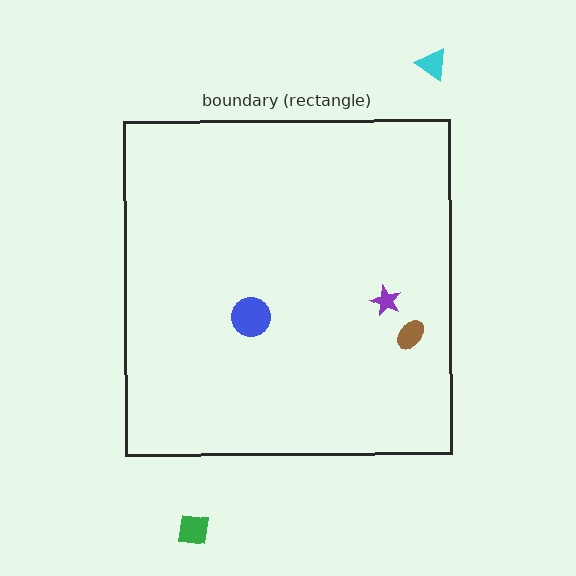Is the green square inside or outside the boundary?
Outside.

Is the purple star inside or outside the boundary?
Inside.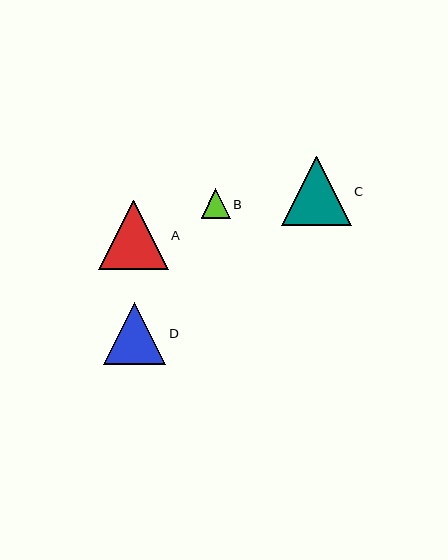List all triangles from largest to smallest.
From largest to smallest: A, C, D, B.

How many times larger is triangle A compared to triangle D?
Triangle A is approximately 1.1 times the size of triangle D.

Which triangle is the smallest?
Triangle B is the smallest with a size of approximately 29 pixels.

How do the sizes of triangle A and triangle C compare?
Triangle A and triangle C are approximately the same size.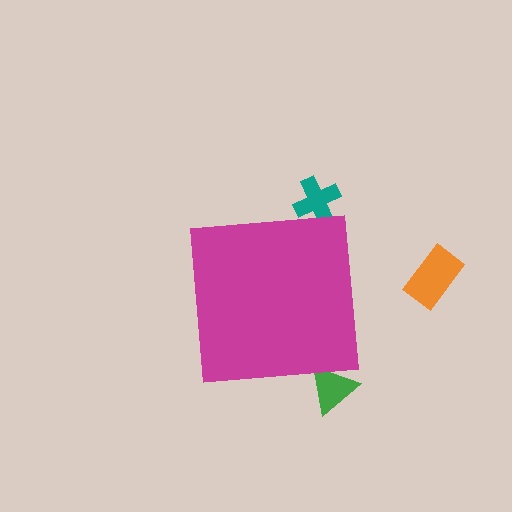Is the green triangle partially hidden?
Yes, the green triangle is partially hidden behind the magenta square.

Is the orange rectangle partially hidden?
No, the orange rectangle is fully visible.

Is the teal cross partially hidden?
Yes, the teal cross is partially hidden behind the magenta square.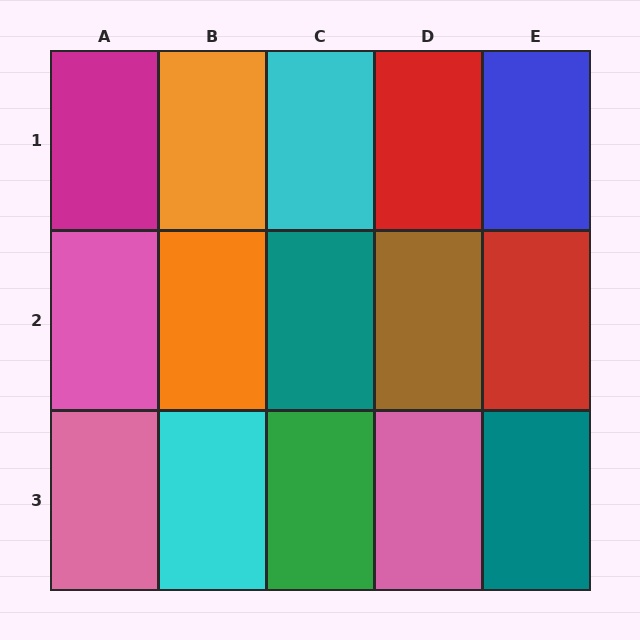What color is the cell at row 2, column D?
Brown.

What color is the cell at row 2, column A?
Pink.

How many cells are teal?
2 cells are teal.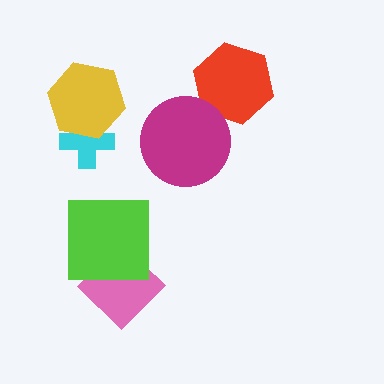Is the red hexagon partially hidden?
Yes, it is partially covered by another shape.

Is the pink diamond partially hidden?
Yes, it is partially covered by another shape.